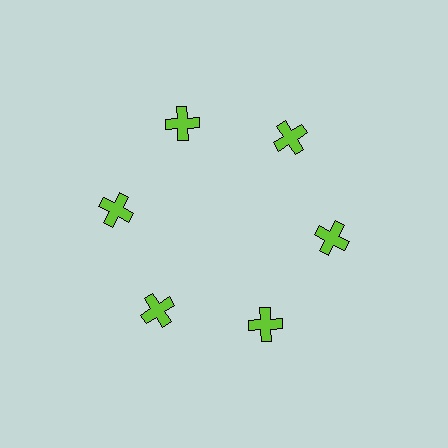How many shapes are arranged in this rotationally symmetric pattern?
There are 6 shapes, arranged in 6 groups of 1.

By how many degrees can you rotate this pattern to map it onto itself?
The pattern maps onto itself every 60 degrees of rotation.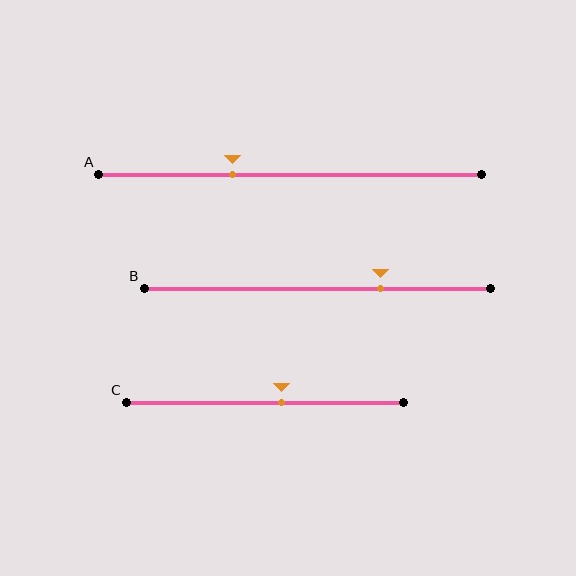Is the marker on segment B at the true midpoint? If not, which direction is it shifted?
No, the marker on segment B is shifted to the right by about 18% of the segment length.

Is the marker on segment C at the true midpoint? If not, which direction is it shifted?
No, the marker on segment C is shifted to the right by about 6% of the segment length.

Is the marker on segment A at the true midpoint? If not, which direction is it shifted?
No, the marker on segment A is shifted to the left by about 15% of the segment length.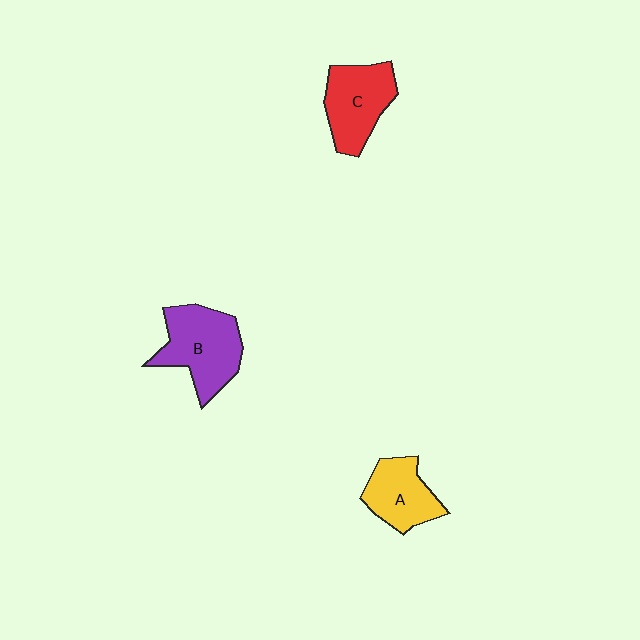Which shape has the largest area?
Shape B (purple).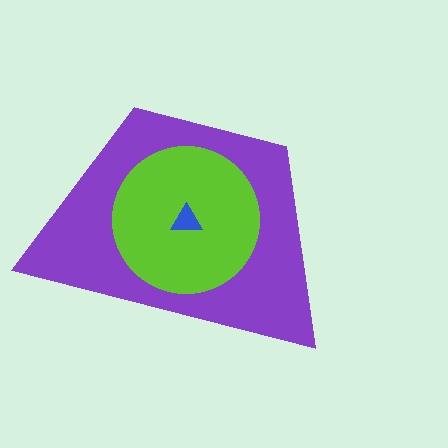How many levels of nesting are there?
3.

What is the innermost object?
The blue triangle.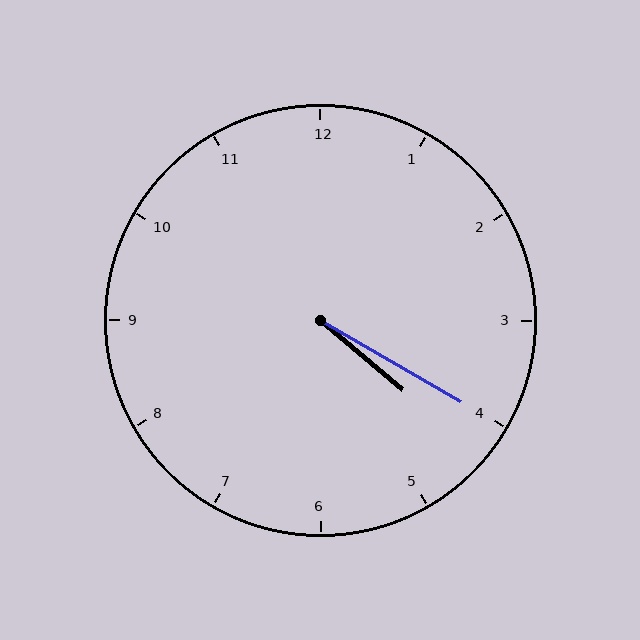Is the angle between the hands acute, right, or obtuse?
It is acute.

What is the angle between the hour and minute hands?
Approximately 10 degrees.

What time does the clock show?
4:20.